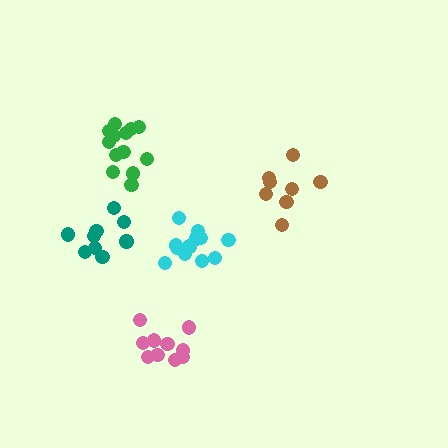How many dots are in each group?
Group 1: 13 dots, Group 2: 12 dots, Group 3: 9 dots, Group 4: 8 dots, Group 5: 10 dots (52 total).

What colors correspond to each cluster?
The clusters are colored: green, cyan, teal, brown, pink.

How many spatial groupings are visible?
There are 5 spatial groupings.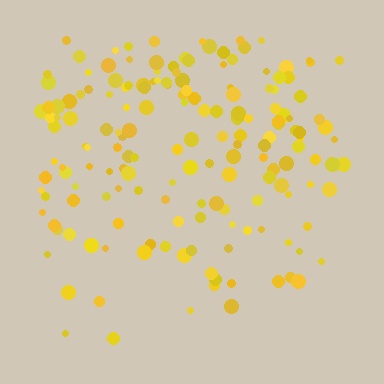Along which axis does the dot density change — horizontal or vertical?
Vertical.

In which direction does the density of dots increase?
From bottom to top, with the top side densest.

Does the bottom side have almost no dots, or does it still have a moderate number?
Still a moderate number, just noticeably fewer than the top.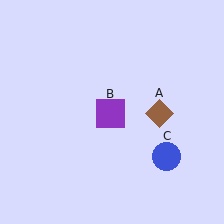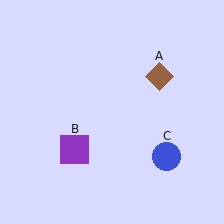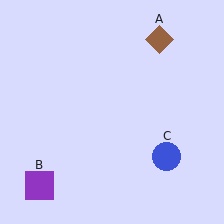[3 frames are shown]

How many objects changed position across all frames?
2 objects changed position: brown diamond (object A), purple square (object B).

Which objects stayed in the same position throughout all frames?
Blue circle (object C) remained stationary.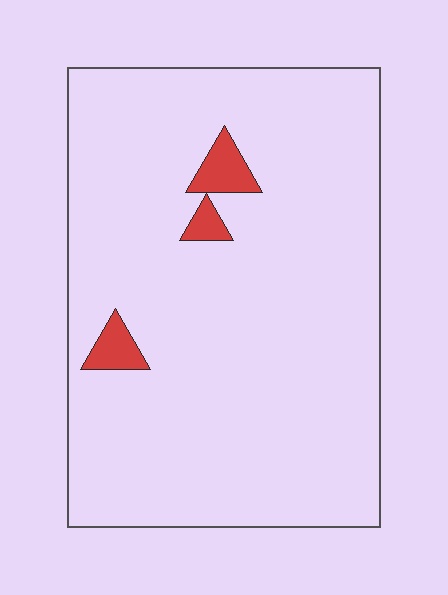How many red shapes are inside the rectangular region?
3.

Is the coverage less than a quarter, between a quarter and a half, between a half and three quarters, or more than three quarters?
Less than a quarter.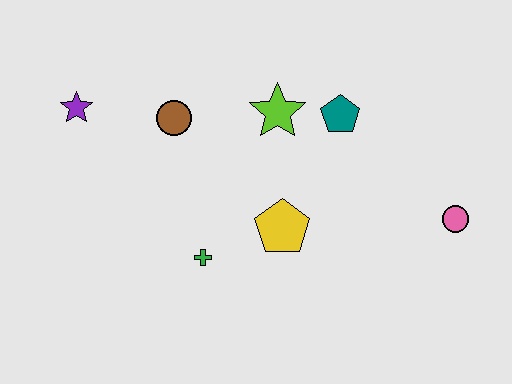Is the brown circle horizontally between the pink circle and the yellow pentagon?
No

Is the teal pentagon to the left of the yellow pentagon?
No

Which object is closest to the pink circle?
The teal pentagon is closest to the pink circle.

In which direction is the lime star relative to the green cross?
The lime star is above the green cross.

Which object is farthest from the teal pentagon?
The purple star is farthest from the teal pentagon.